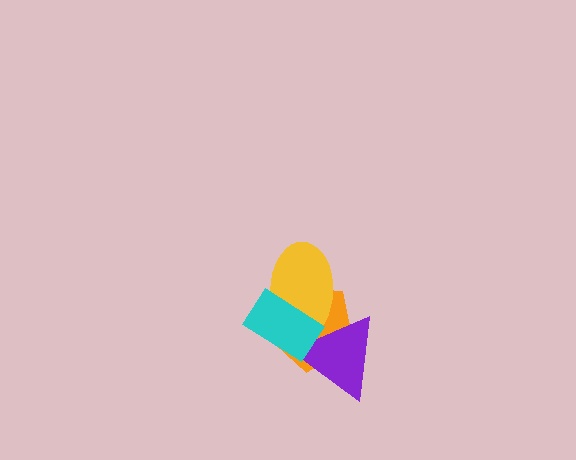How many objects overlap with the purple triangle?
3 objects overlap with the purple triangle.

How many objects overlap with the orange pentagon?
3 objects overlap with the orange pentagon.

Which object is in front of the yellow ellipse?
The cyan rectangle is in front of the yellow ellipse.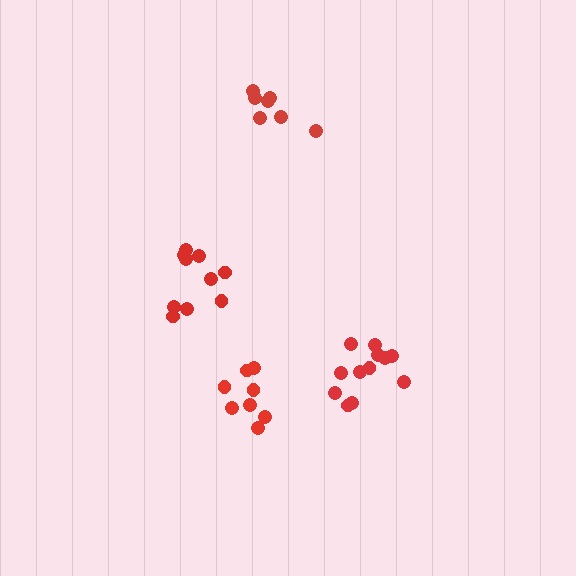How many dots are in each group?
Group 1: 7 dots, Group 2: 8 dots, Group 3: 10 dots, Group 4: 12 dots (37 total).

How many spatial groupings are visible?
There are 4 spatial groupings.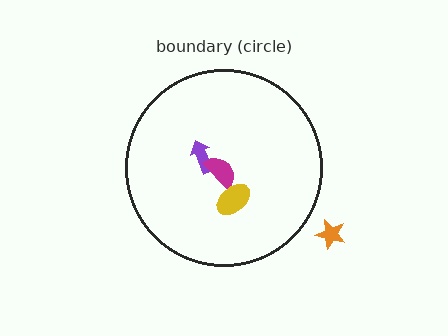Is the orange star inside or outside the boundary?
Outside.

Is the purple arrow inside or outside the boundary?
Inside.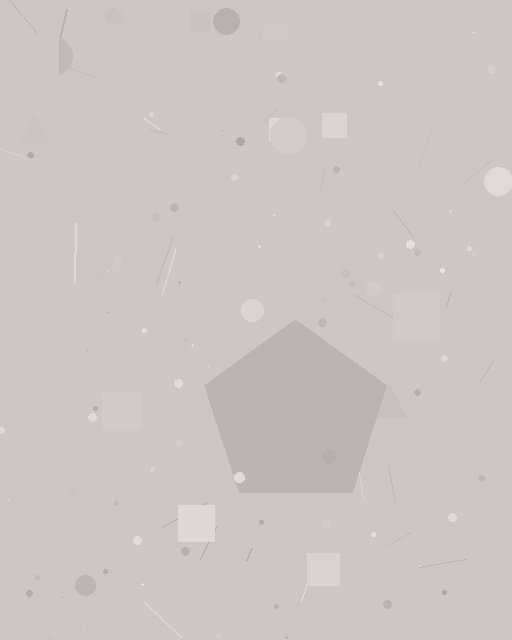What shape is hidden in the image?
A pentagon is hidden in the image.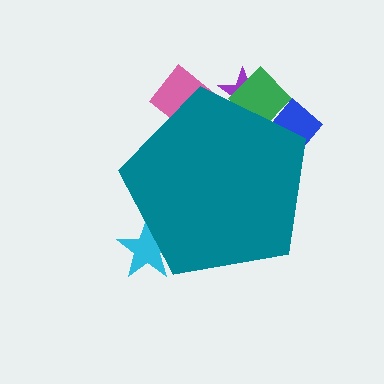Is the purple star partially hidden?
Yes, the purple star is partially hidden behind the teal pentagon.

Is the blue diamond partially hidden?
Yes, the blue diamond is partially hidden behind the teal pentagon.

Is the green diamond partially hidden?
Yes, the green diamond is partially hidden behind the teal pentagon.